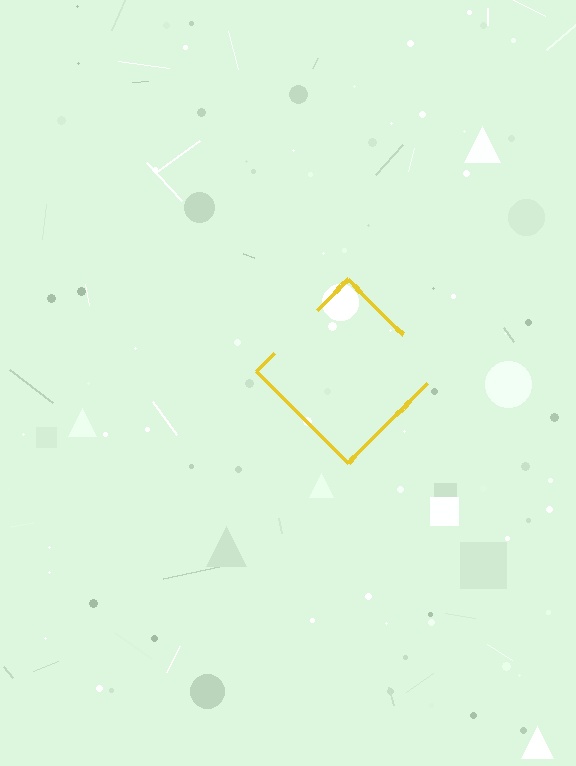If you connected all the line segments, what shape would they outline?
They would outline a diamond.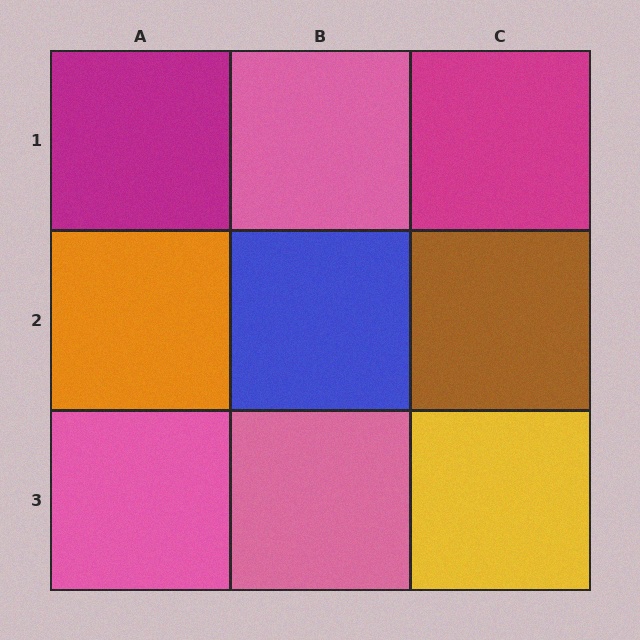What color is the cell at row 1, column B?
Pink.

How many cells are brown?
1 cell is brown.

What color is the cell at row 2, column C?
Brown.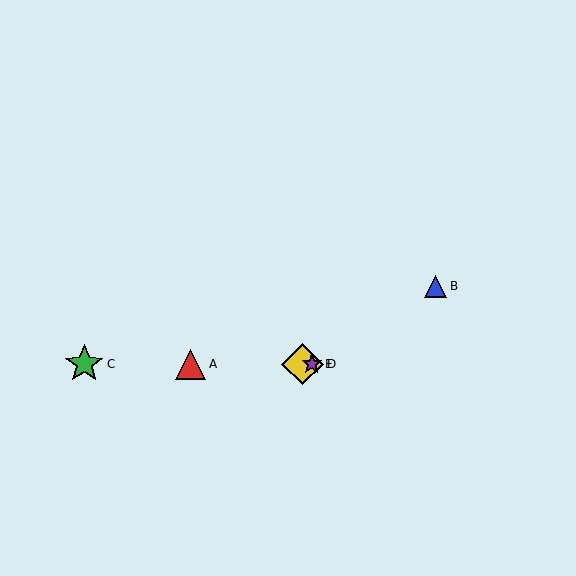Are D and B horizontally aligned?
No, D is at y≈364 and B is at y≈286.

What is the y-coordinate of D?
Object D is at y≈364.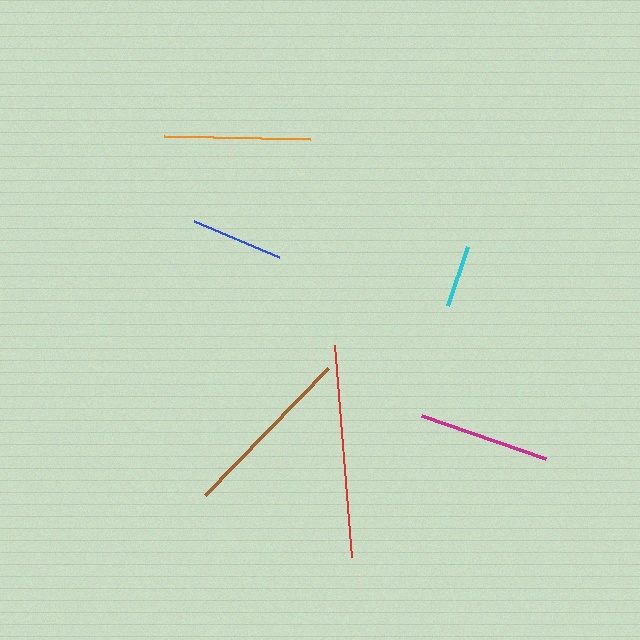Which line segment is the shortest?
The cyan line is the shortest at approximately 62 pixels.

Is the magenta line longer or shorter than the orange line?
The orange line is longer than the magenta line.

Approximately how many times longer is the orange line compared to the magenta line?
The orange line is approximately 1.1 times the length of the magenta line.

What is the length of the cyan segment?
The cyan segment is approximately 62 pixels long.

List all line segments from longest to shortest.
From longest to shortest: red, brown, orange, magenta, blue, cyan.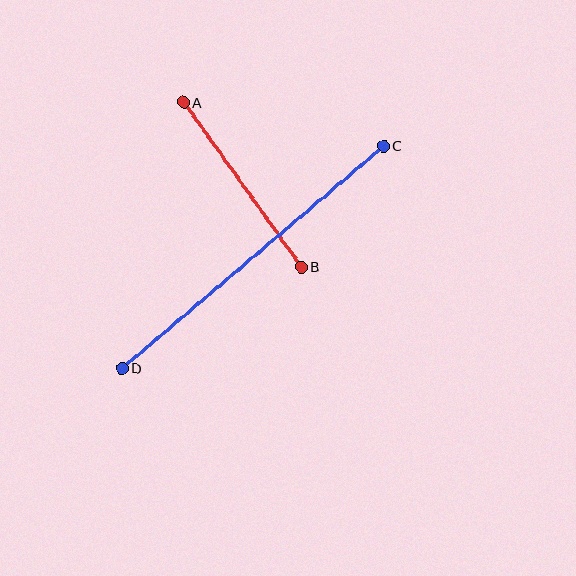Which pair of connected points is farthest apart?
Points C and D are farthest apart.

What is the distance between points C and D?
The distance is approximately 343 pixels.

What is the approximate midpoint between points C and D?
The midpoint is at approximately (253, 257) pixels.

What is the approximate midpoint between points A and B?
The midpoint is at approximately (242, 185) pixels.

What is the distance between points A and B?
The distance is approximately 203 pixels.